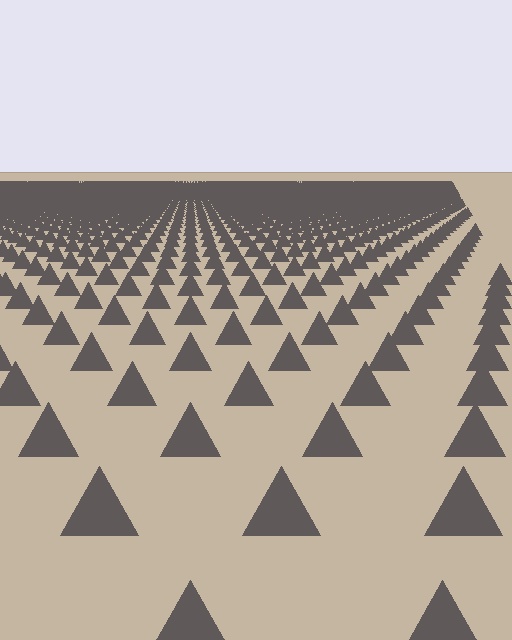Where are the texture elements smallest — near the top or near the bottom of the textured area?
Near the top.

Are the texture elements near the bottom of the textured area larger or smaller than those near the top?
Larger. Near the bottom, elements are closer to the viewer and appear at a bigger on-screen size.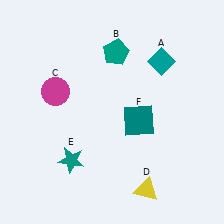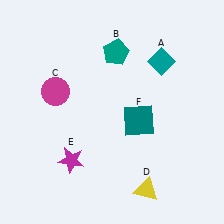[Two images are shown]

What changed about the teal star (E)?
In Image 1, E is teal. In Image 2, it changed to magenta.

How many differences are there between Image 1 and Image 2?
There is 1 difference between the two images.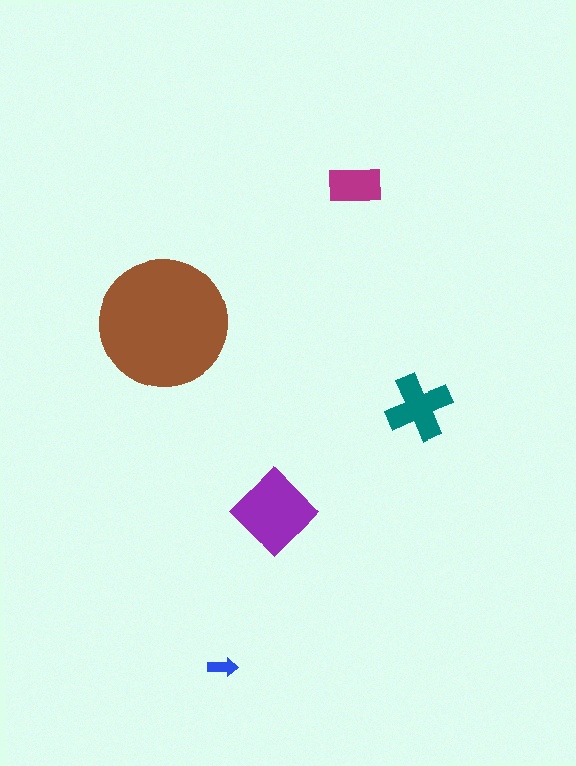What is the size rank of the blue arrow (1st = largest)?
5th.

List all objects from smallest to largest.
The blue arrow, the magenta rectangle, the teal cross, the purple diamond, the brown circle.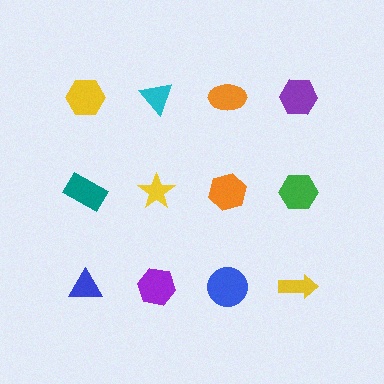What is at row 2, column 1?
A teal rectangle.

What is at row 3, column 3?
A blue circle.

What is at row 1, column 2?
A cyan triangle.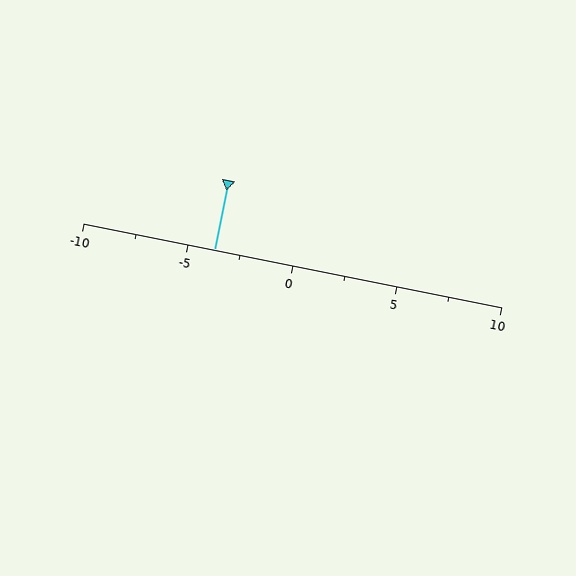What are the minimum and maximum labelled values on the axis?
The axis runs from -10 to 10.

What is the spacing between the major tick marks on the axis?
The major ticks are spaced 5 apart.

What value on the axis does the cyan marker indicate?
The marker indicates approximately -3.8.